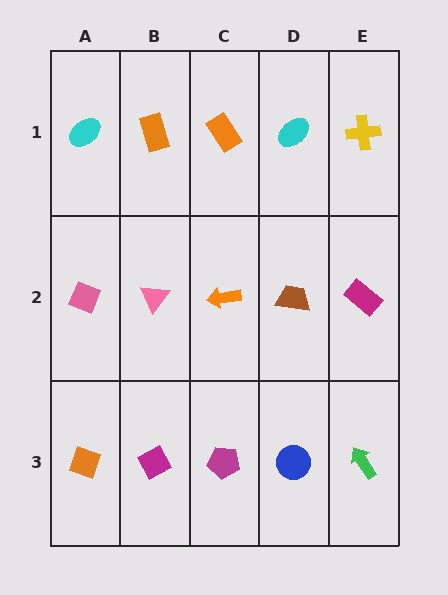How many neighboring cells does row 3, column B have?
3.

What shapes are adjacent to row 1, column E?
A magenta rectangle (row 2, column E), a cyan ellipse (row 1, column D).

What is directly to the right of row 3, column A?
A magenta diamond.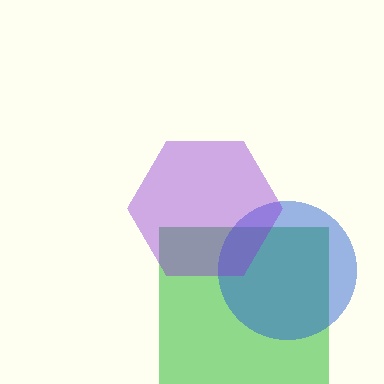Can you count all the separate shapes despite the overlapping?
Yes, there are 3 separate shapes.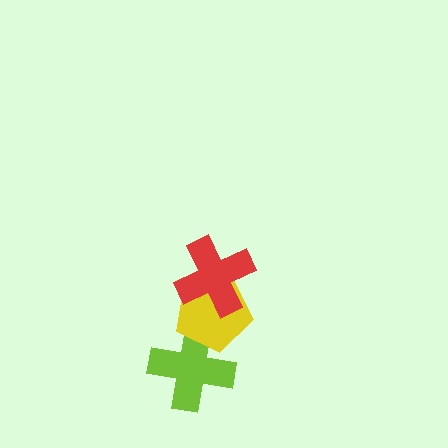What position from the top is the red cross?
The red cross is 1st from the top.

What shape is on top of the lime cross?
The yellow pentagon is on top of the lime cross.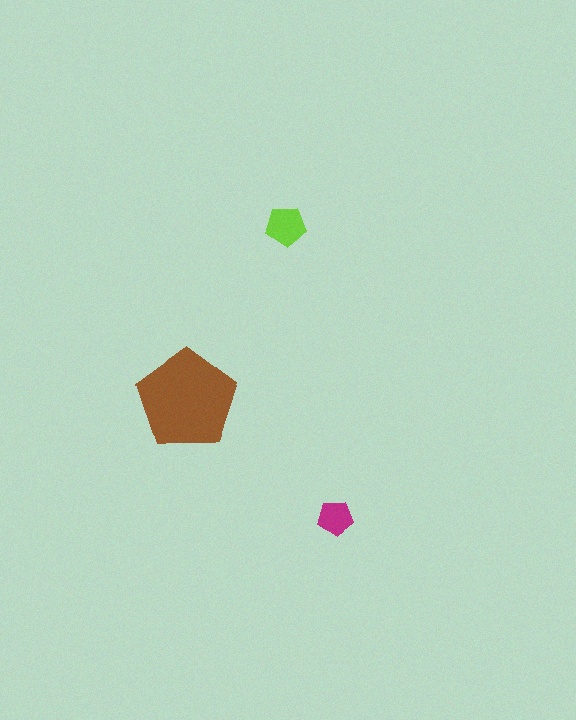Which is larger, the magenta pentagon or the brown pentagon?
The brown one.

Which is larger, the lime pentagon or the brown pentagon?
The brown one.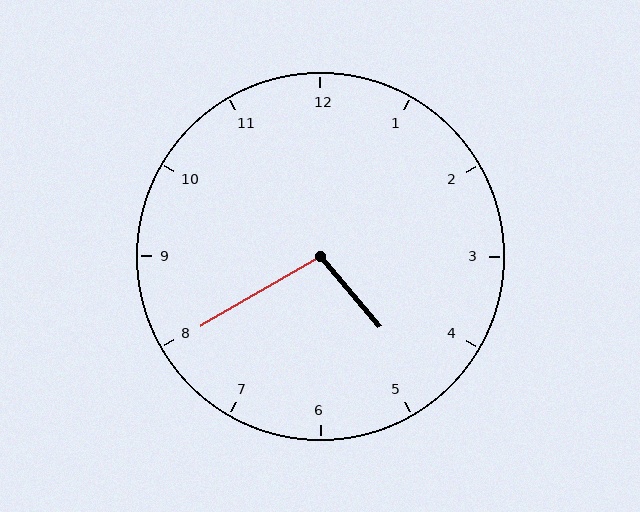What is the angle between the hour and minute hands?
Approximately 100 degrees.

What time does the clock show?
4:40.